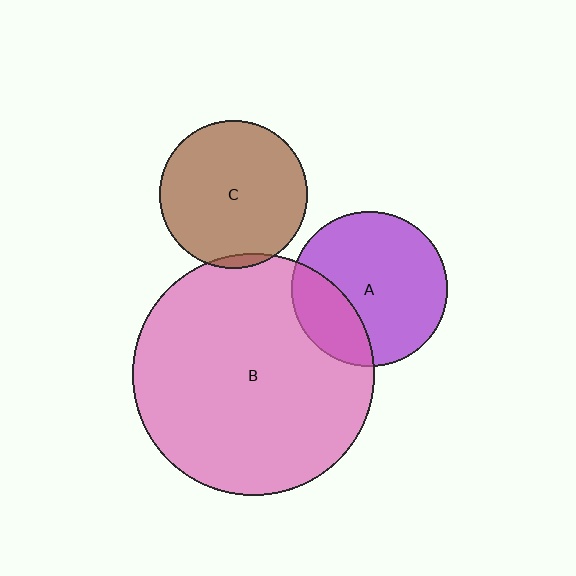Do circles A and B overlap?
Yes.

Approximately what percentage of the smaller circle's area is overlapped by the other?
Approximately 25%.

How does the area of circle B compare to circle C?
Approximately 2.7 times.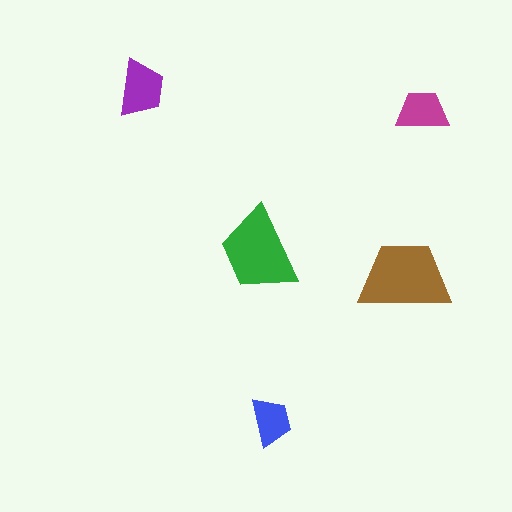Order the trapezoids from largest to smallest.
the brown one, the green one, the purple one, the magenta one, the blue one.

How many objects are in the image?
There are 5 objects in the image.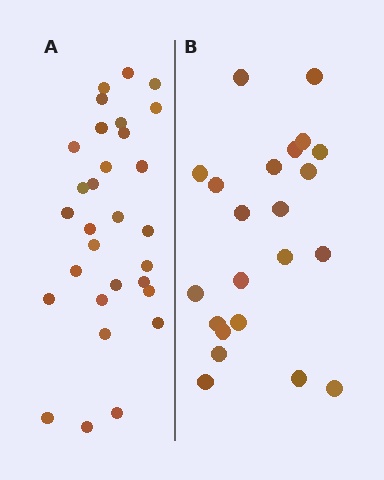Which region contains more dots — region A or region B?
Region A (the left region) has more dots.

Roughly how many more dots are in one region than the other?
Region A has roughly 8 or so more dots than region B.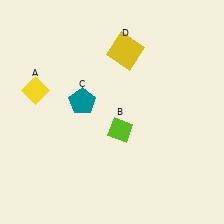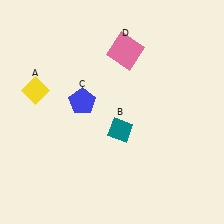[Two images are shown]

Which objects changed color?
B changed from lime to teal. C changed from teal to blue. D changed from yellow to pink.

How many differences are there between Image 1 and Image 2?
There are 3 differences between the two images.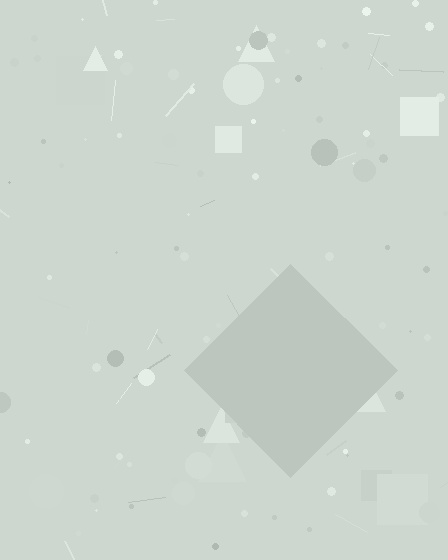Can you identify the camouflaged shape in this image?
The camouflaged shape is a diamond.